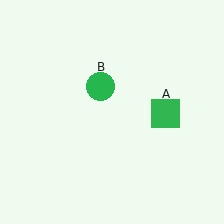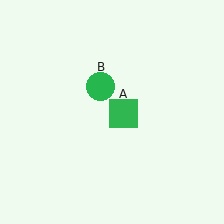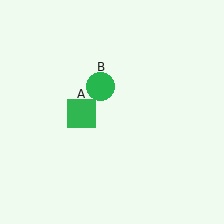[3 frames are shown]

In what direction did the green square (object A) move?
The green square (object A) moved left.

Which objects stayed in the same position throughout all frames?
Green circle (object B) remained stationary.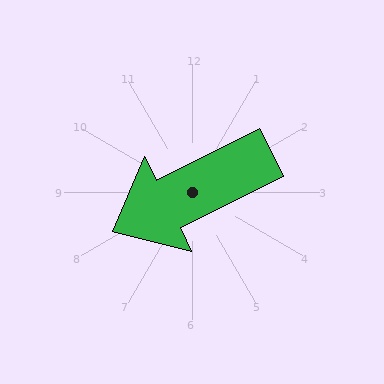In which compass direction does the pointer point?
Southwest.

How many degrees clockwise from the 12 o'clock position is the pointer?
Approximately 243 degrees.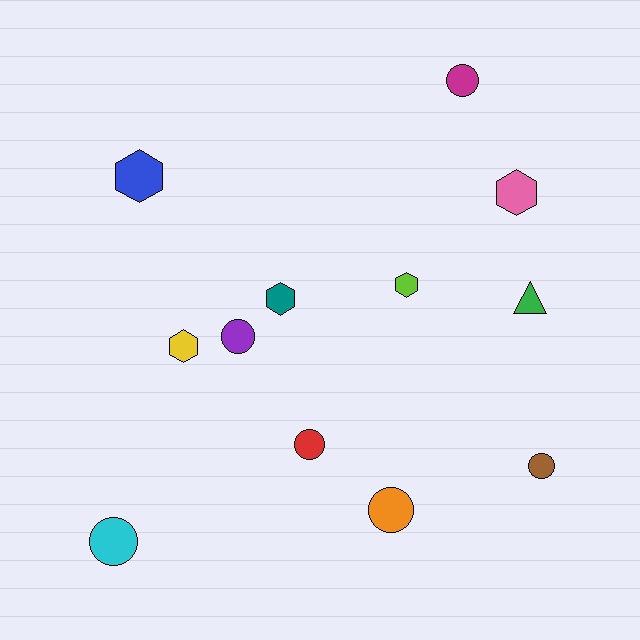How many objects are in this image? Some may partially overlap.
There are 12 objects.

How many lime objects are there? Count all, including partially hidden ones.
There is 1 lime object.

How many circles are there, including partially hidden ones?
There are 6 circles.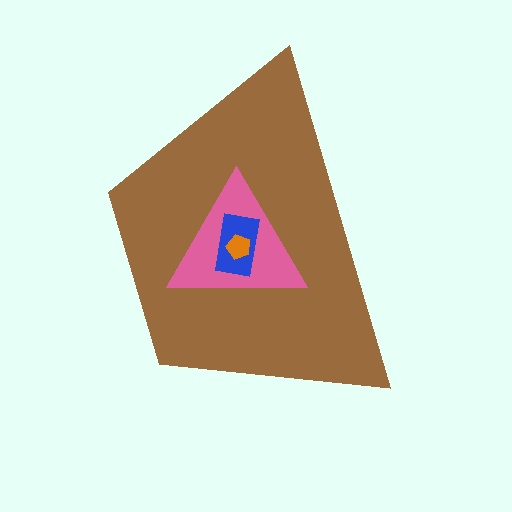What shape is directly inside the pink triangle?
The blue rectangle.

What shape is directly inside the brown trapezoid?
The pink triangle.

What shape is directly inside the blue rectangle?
The orange pentagon.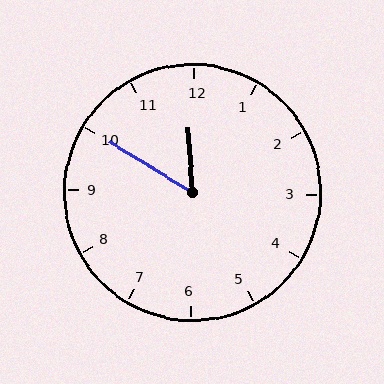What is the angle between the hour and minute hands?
Approximately 55 degrees.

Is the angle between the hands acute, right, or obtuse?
It is acute.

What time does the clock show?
11:50.